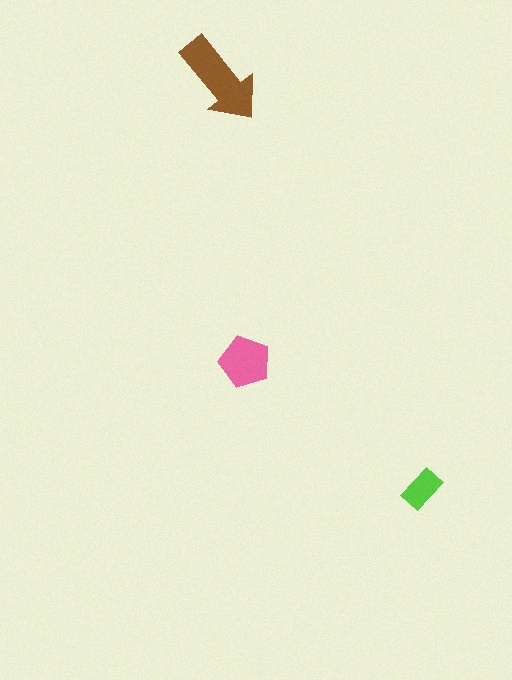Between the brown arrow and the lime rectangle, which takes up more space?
The brown arrow.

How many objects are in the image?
There are 3 objects in the image.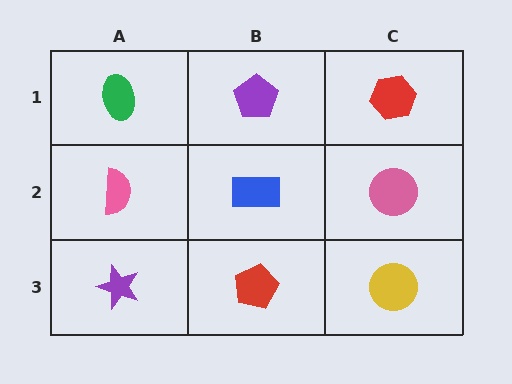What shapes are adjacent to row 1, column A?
A pink semicircle (row 2, column A), a purple pentagon (row 1, column B).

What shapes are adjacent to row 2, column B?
A purple pentagon (row 1, column B), a red pentagon (row 3, column B), a pink semicircle (row 2, column A), a pink circle (row 2, column C).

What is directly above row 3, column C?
A pink circle.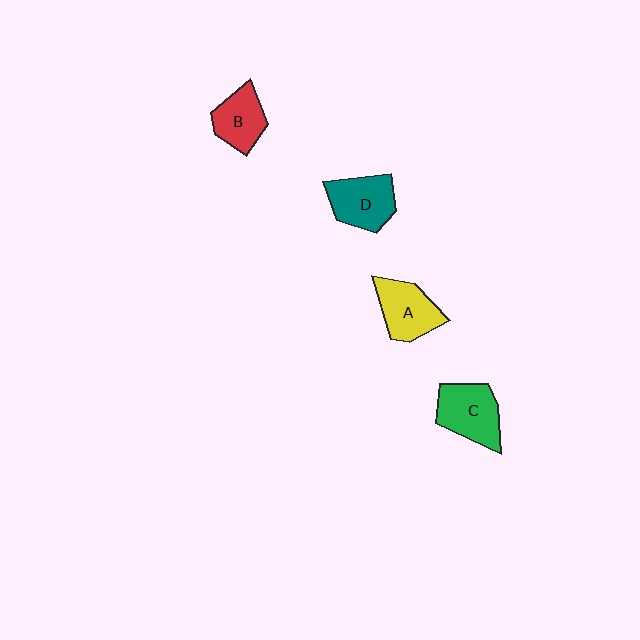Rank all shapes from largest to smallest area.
From largest to smallest: C (green), D (teal), A (yellow), B (red).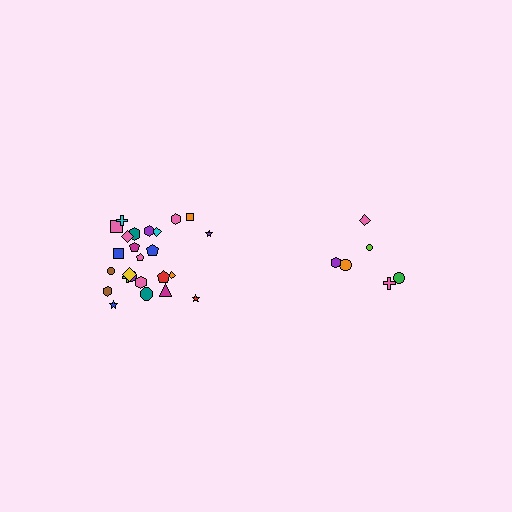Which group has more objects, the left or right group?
The left group.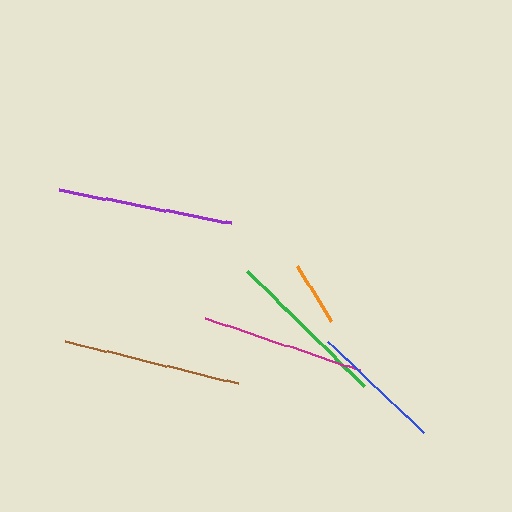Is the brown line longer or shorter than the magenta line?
The brown line is longer than the magenta line.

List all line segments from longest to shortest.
From longest to shortest: brown, purple, green, magenta, blue, orange.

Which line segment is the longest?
The brown line is the longest at approximately 178 pixels.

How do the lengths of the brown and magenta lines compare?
The brown and magenta lines are approximately the same length.